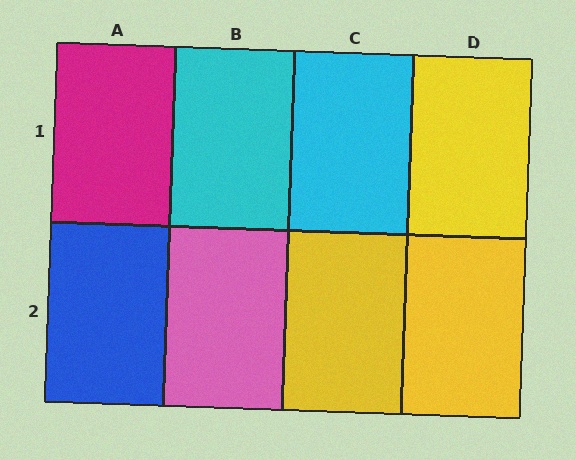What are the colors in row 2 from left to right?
Blue, pink, yellow, yellow.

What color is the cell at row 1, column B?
Cyan.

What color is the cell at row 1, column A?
Magenta.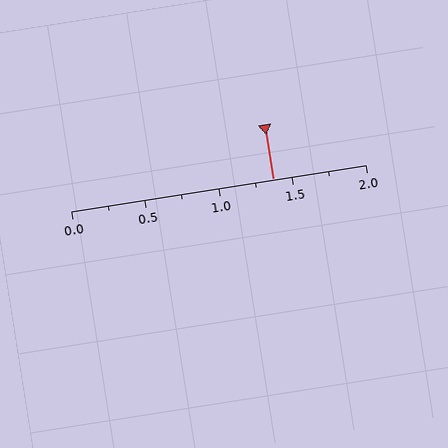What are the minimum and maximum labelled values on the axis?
The axis runs from 0.0 to 2.0.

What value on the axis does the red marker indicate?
The marker indicates approximately 1.38.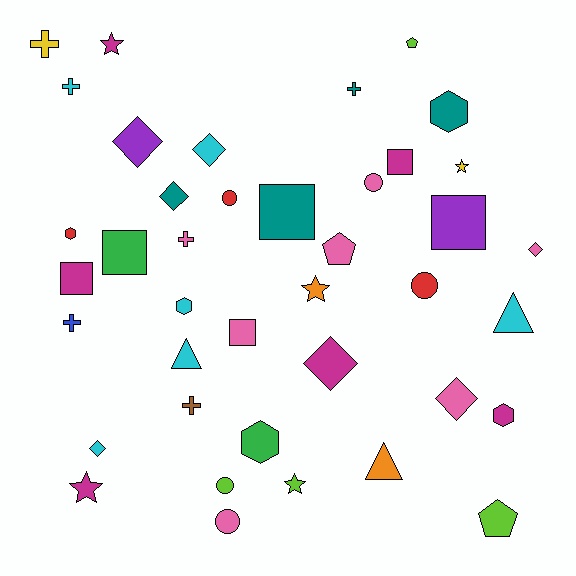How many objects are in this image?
There are 40 objects.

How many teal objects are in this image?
There are 4 teal objects.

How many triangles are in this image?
There are 3 triangles.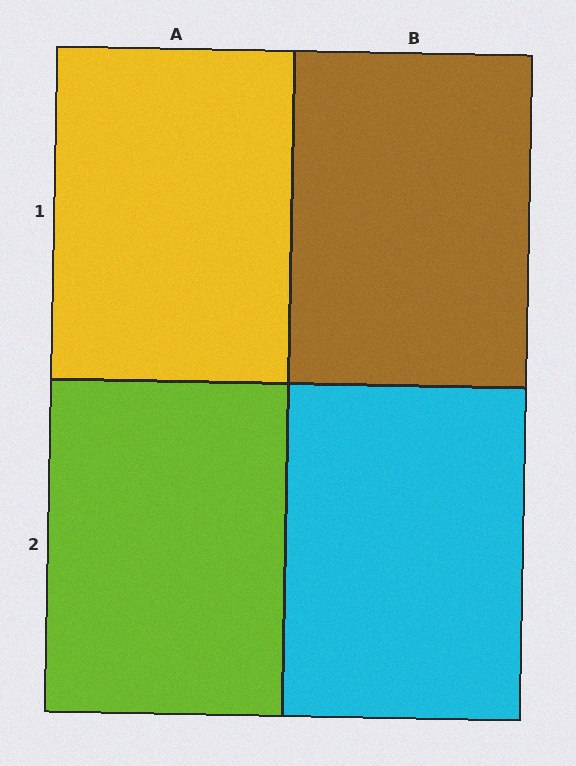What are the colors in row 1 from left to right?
Yellow, brown.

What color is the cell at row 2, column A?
Lime.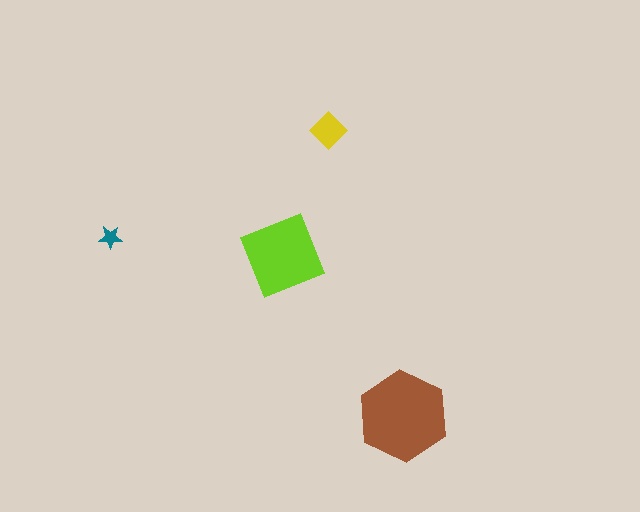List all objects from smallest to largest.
The teal star, the yellow diamond, the lime square, the brown hexagon.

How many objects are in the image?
There are 4 objects in the image.